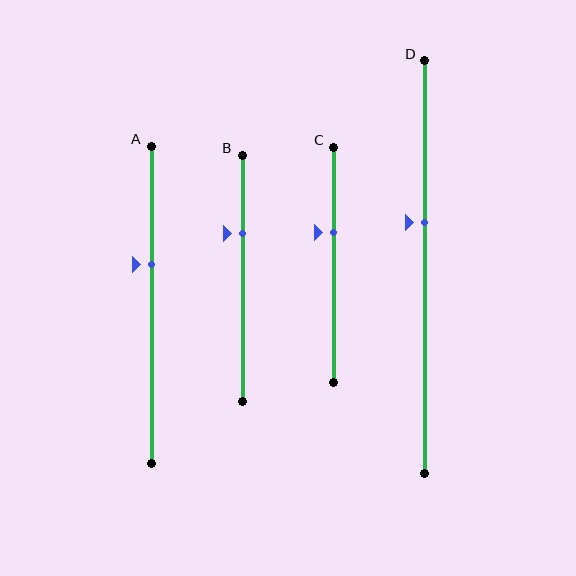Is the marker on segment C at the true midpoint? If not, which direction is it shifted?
No, the marker on segment C is shifted upward by about 14% of the segment length.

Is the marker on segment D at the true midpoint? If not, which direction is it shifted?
No, the marker on segment D is shifted upward by about 11% of the segment length.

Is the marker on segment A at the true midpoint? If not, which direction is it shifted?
No, the marker on segment A is shifted upward by about 13% of the segment length.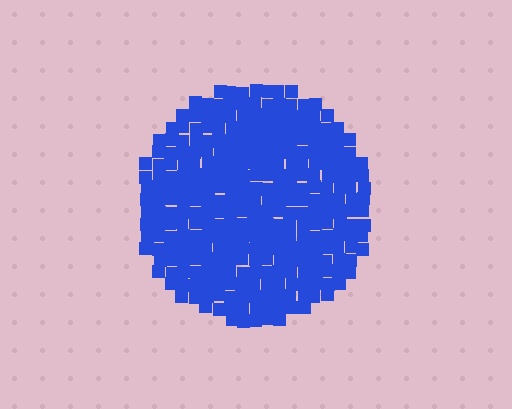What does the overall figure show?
The overall figure shows a circle.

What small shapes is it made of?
It is made of small squares.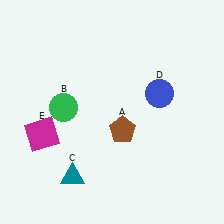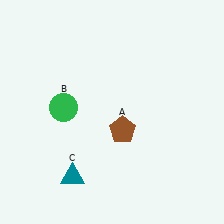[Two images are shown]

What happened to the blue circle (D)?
The blue circle (D) was removed in Image 2. It was in the top-right area of Image 1.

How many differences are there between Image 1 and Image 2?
There are 2 differences between the two images.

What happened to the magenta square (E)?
The magenta square (E) was removed in Image 2. It was in the bottom-left area of Image 1.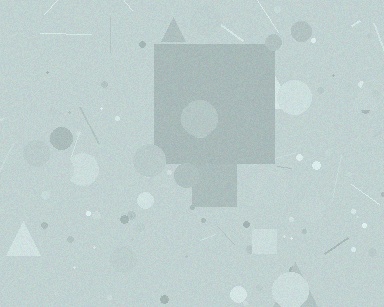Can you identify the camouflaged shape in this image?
The camouflaged shape is a square.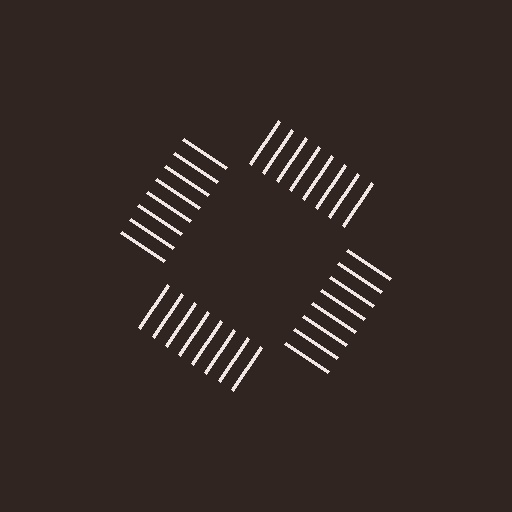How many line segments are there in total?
32 — 8 along each of the 4 edges.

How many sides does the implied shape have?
4 sides — the line-ends trace a square.